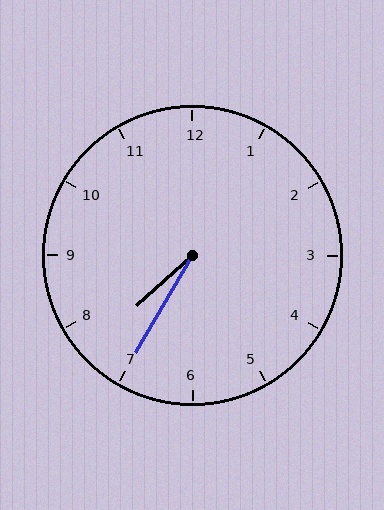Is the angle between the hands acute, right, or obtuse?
It is acute.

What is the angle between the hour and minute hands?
Approximately 18 degrees.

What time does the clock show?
7:35.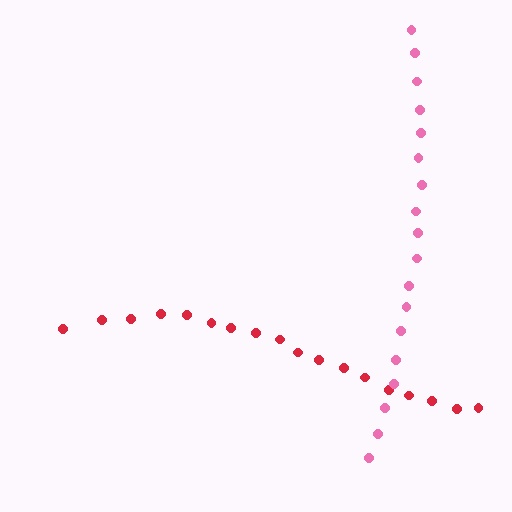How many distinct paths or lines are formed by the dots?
There are 2 distinct paths.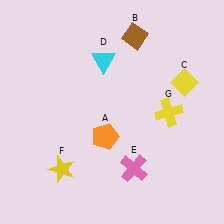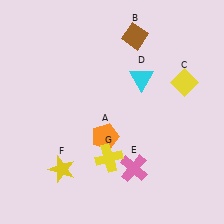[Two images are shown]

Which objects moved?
The objects that moved are: the cyan triangle (D), the yellow cross (G).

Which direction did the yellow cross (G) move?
The yellow cross (G) moved left.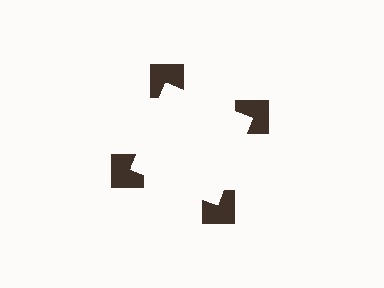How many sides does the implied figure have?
4 sides.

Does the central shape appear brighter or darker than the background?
It typically appears slightly brighter than the background, even though no actual brightness change is drawn.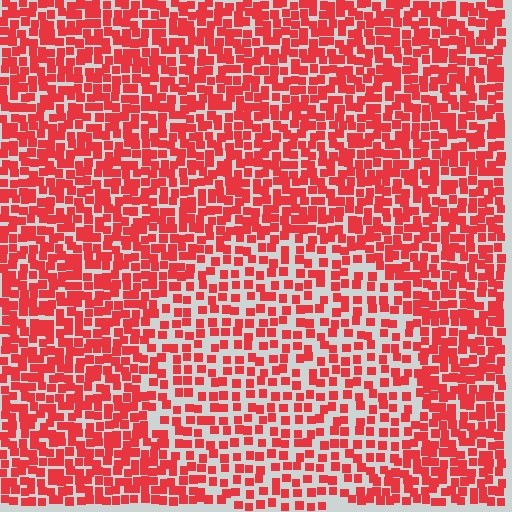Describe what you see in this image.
The image contains small red elements arranged at two different densities. A circle-shaped region is visible where the elements are less densely packed than the surrounding area.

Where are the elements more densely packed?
The elements are more densely packed outside the circle boundary.